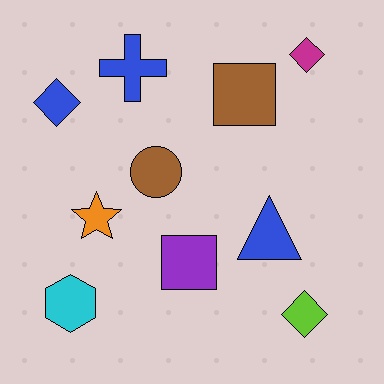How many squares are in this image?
There are 2 squares.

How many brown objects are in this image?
There are 2 brown objects.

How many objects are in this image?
There are 10 objects.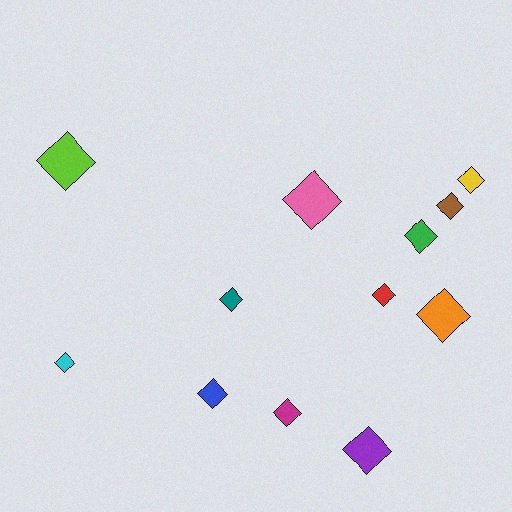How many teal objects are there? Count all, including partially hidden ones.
There is 1 teal object.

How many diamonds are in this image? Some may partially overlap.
There are 12 diamonds.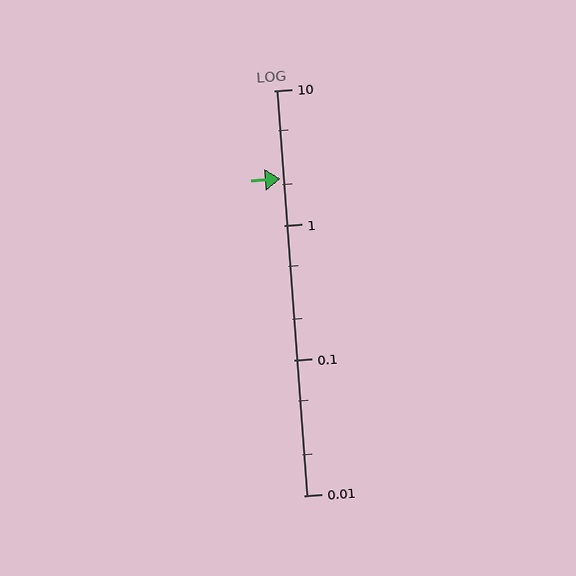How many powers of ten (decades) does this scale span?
The scale spans 3 decades, from 0.01 to 10.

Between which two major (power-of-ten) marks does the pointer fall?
The pointer is between 1 and 10.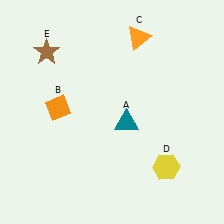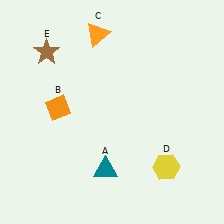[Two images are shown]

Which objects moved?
The objects that moved are: the teal triangle (A), the orange triangle (C).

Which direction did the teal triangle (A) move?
The teal triangle (A) moved down.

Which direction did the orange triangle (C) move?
The orange triangle (C) moved left.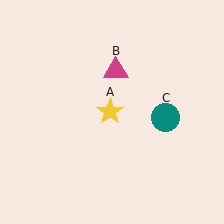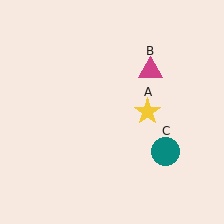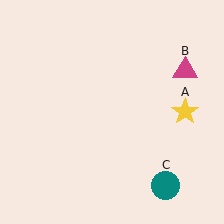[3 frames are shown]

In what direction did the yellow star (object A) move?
The yellow star (object A) moved right.